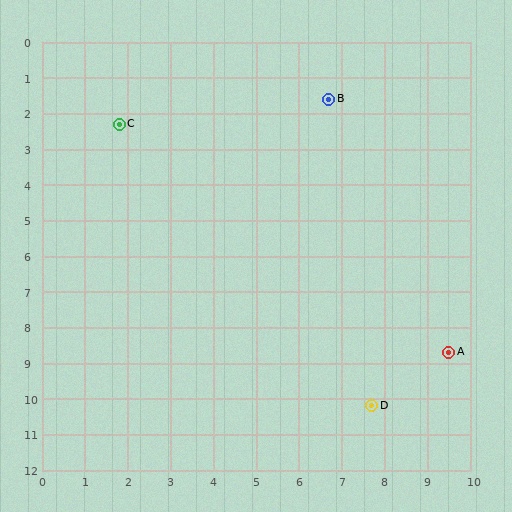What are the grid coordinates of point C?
Point C is at approximately (1.8, 2.3).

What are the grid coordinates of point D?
Point D is at approximately (7.7, 10.2).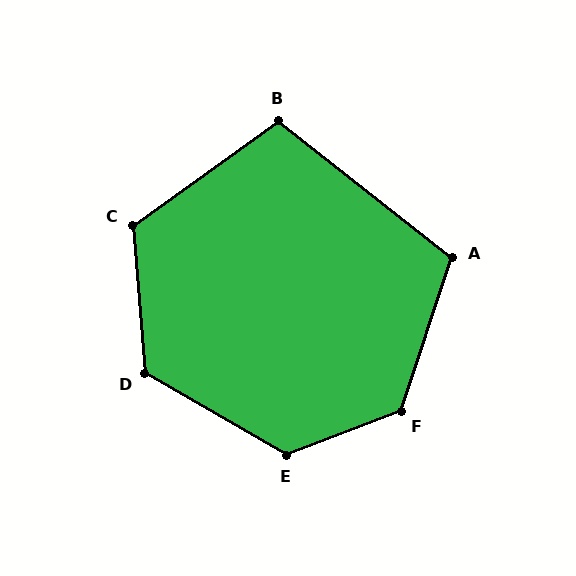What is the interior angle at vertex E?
Approximately 129 degrees (obtuse).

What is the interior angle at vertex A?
Approximately 110 degrees (obtuse).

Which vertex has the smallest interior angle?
B, at approximately 106 degrees.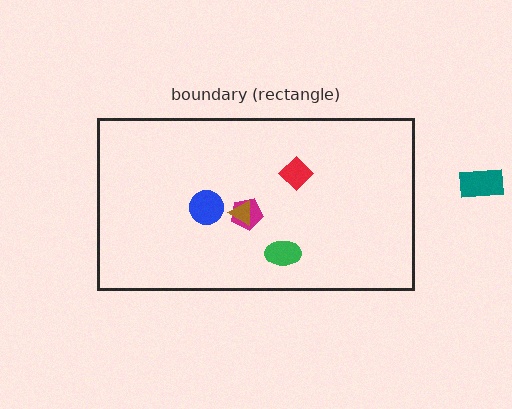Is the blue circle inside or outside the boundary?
Inside.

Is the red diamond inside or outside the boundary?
Inside.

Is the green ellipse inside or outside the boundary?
Inside.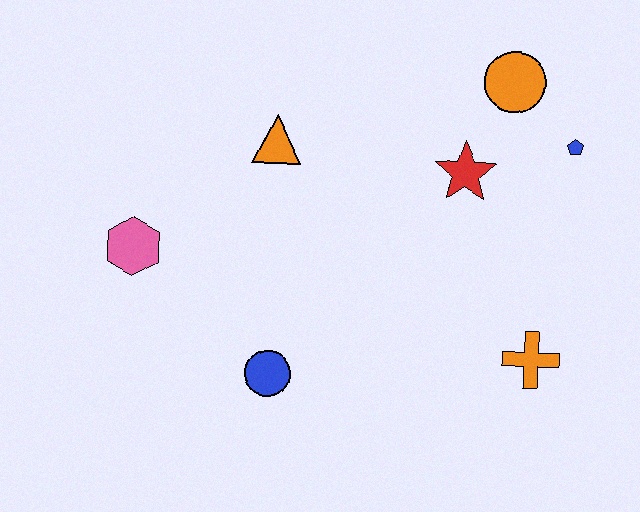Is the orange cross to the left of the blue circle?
No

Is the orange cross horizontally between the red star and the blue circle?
No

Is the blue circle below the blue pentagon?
Yes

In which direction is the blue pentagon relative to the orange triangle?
The blue pentagon is to the right of the orange triangle.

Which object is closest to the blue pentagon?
The orange circle is closest to the blue pentagon.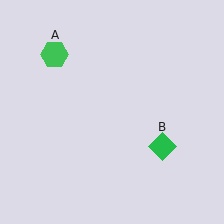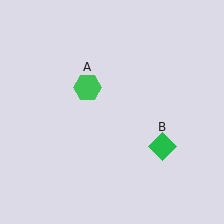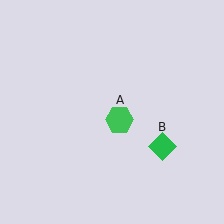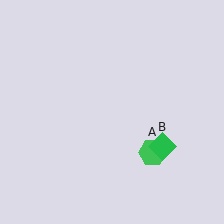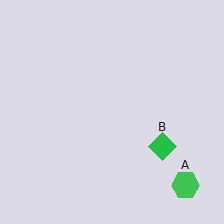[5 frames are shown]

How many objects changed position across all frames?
1 object changed position: green hexagon (object A).